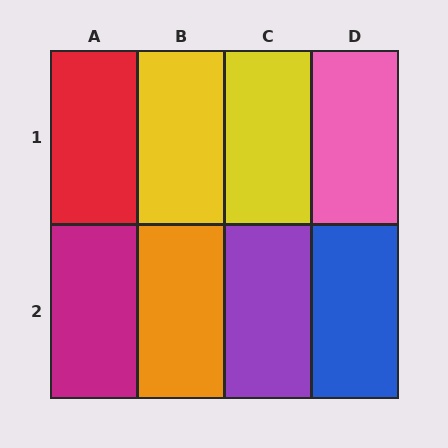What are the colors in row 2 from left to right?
Magenta, orange, purple, blue.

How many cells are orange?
1 cell is orange.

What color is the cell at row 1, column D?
Pink.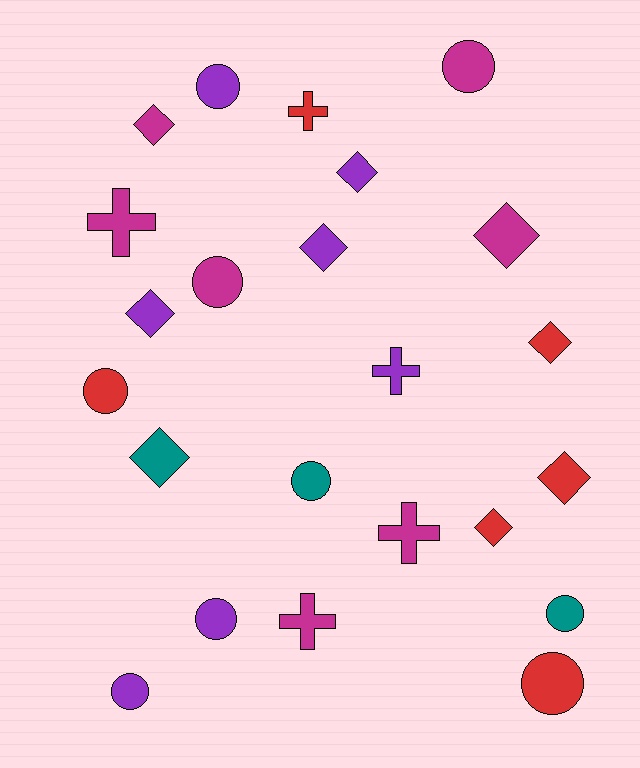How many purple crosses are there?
There is 1 purple cross.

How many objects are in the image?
There are 23 objects.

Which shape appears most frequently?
Circle, with 9 objects.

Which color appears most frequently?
Magenta, with 7 objects.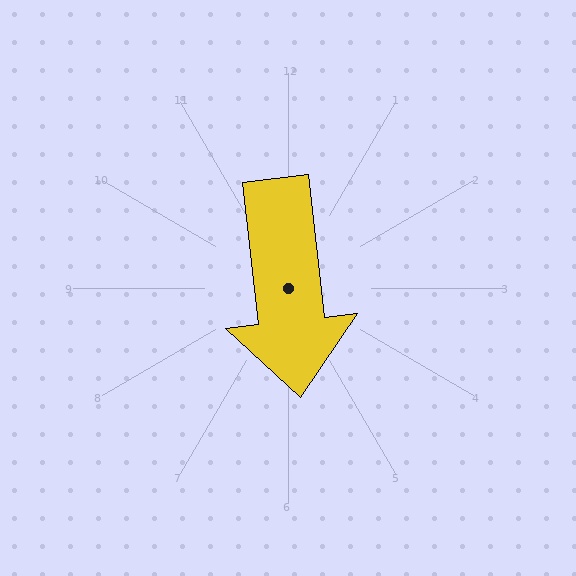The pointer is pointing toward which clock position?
Roughly 6 o'clock.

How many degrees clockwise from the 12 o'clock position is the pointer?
Approximately 173 degrees.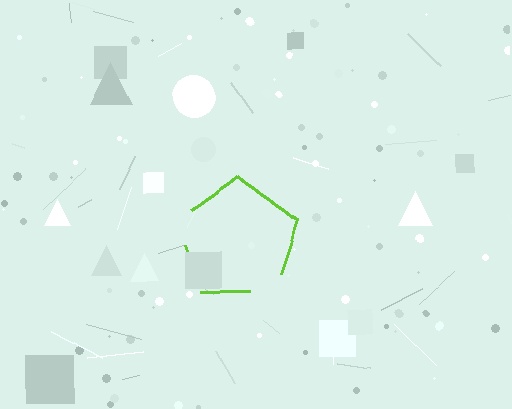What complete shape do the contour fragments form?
The contour fragments form a pentagon.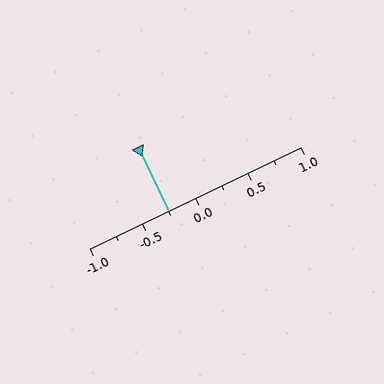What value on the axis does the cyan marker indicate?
The marker indicates approximately -0.25.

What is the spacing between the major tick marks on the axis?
The major ticks are spaced 0.5 apart.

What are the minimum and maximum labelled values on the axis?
The axis runs from -1.0 to 1.0.